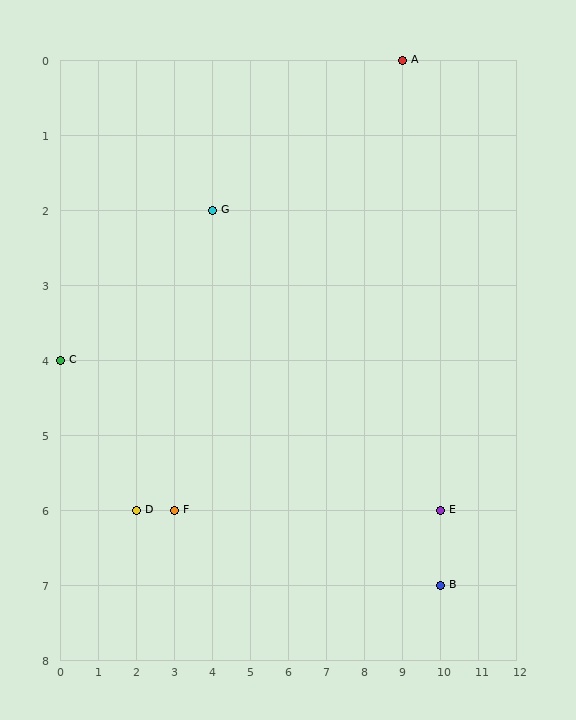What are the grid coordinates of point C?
Point C is at grid coordinates (0, 4).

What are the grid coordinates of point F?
Point F is at grid coordinates (3, 6).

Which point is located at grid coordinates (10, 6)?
Point E is at (10, 6).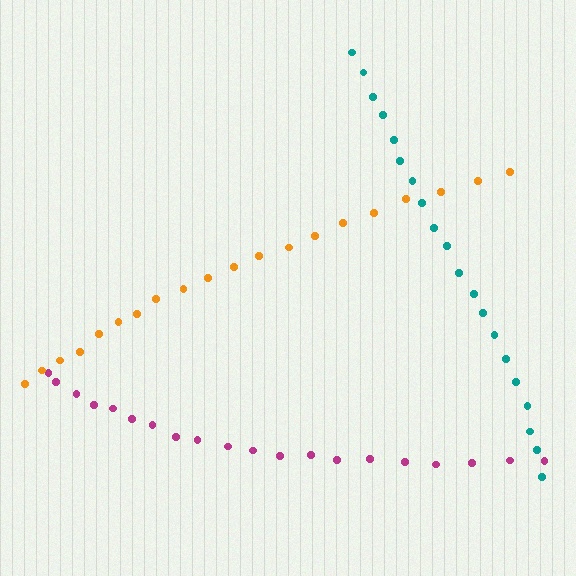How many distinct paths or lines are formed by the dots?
There are 3 distinct paths.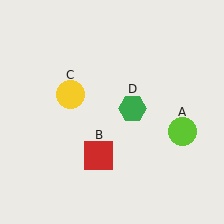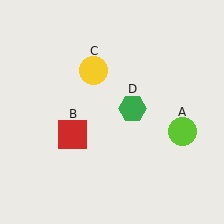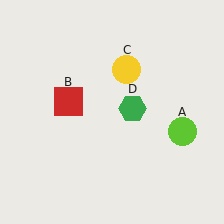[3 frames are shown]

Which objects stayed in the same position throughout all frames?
Lime circle (object A) and green hexagon (object D) remained stationary.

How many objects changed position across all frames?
2 objects changed position: red square (object B), yellow circle (object C).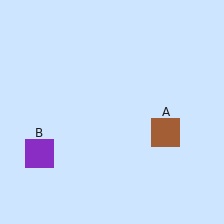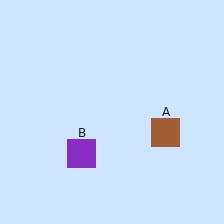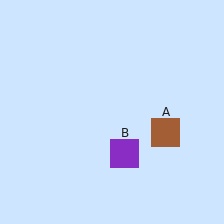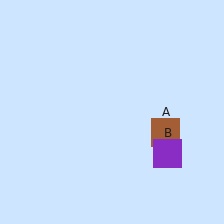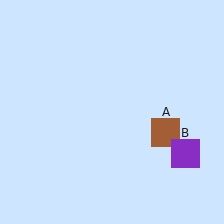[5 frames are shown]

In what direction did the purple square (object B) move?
The purple square (object B) moved right.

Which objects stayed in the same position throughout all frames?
Brown square (object A) remained stationary.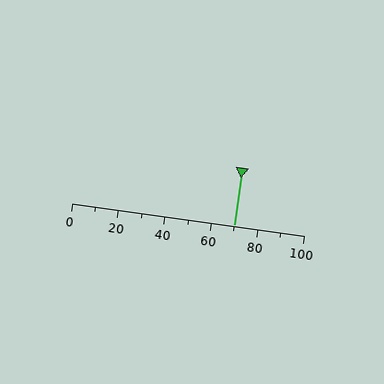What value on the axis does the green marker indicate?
The marker indicates approximately 70.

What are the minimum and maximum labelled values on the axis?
The axis runs from 0 to 100.